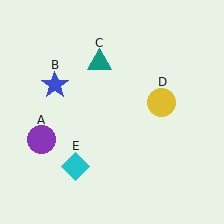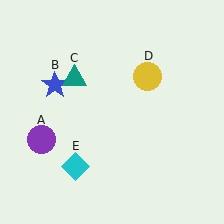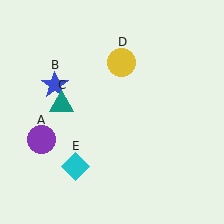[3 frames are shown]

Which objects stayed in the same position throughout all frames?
Purple circle (object A) and blue star (object B) and cyan diamond (object E) remained stationary.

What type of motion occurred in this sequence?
The teal triangle (object C), yellow circle (object D) rotated counterclockwise around the center of the scene.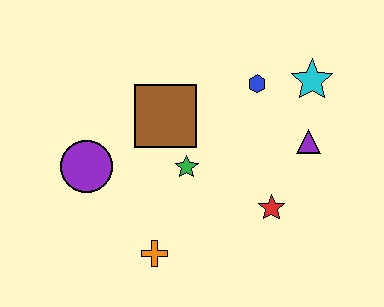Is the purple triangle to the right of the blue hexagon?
Yes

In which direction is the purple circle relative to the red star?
The purple circle is to the left of the red star.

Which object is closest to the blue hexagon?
The cyan star is closest to the blue hexagon.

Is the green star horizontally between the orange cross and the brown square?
No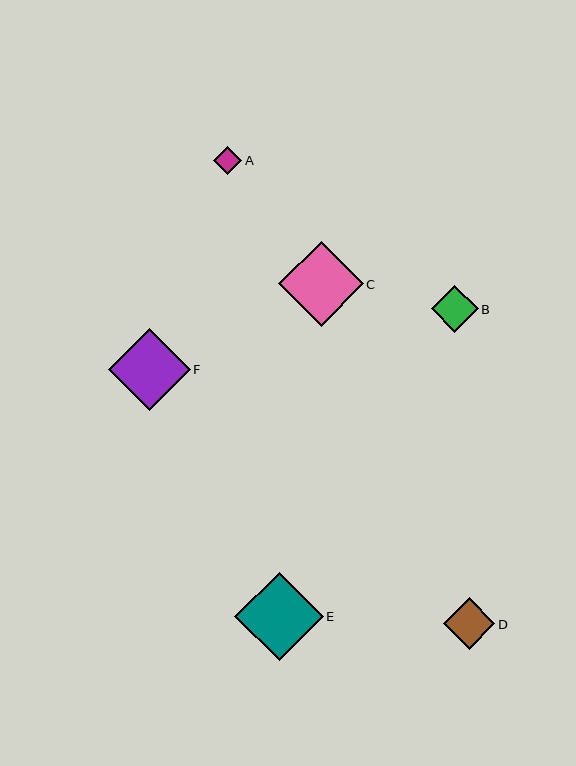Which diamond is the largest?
Diamond E is the largest with a size of approximately 89 pixels.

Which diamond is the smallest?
Diamond A is the smallest with a size of approximately 28 pixels.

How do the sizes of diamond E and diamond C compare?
Diamond E and diamond C are approximately the same size.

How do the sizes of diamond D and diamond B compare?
Diamond D and diamond B are approximately the same size.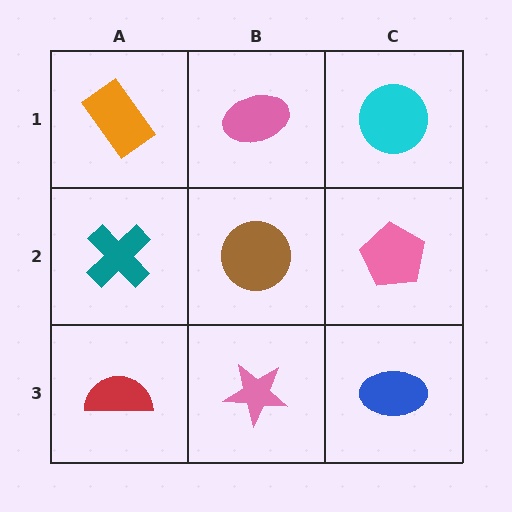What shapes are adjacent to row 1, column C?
A pink pentagon (row 2, column C), a pink ellipse (row 1, column B).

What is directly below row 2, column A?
A red semicircle.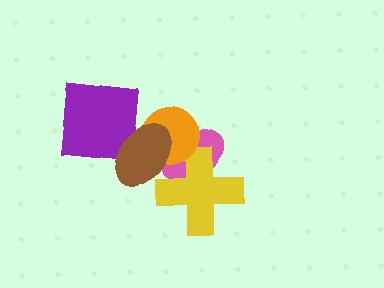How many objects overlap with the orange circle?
3 objects overlap with the orange circle.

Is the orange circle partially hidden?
Yes, it is partially covered by another shape.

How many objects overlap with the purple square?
1 object overlaps with the purple square.